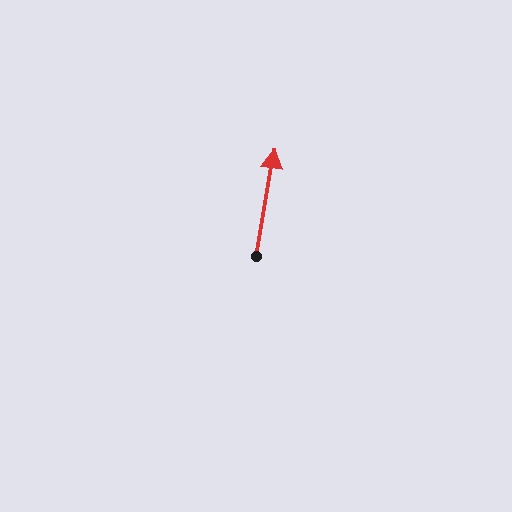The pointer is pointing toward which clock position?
Roughly 12 o'clock.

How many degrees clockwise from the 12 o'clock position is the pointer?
Approximately 10 degrees.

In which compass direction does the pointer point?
North.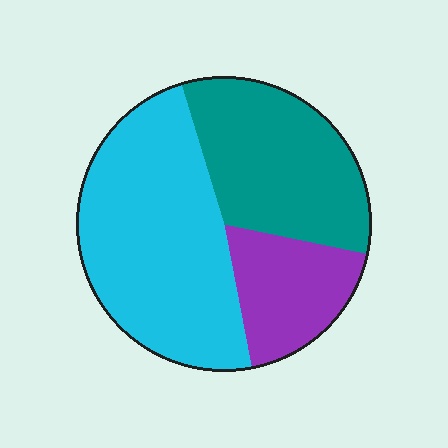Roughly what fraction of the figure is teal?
Teal covers 33% of the figure.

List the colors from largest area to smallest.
From largest to smallest: cyan, teal, purple.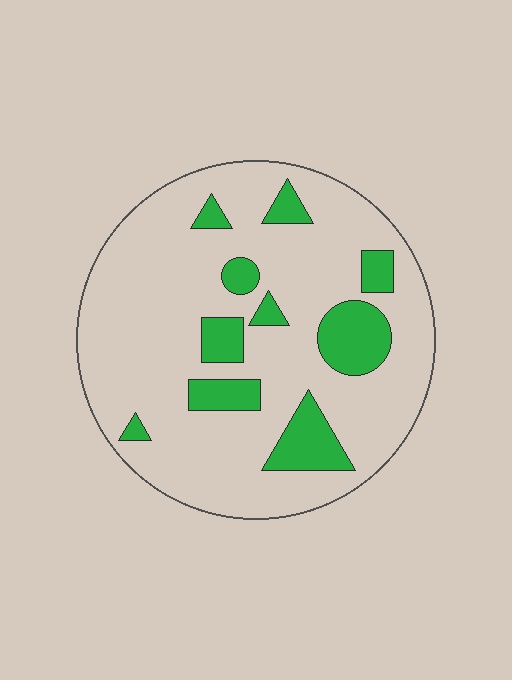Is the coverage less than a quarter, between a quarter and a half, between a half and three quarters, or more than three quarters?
Less than a quarter.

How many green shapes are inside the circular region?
10.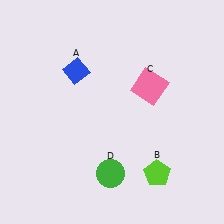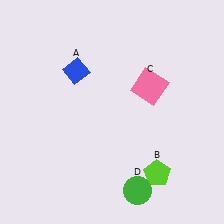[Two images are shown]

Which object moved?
The green circle (D) moved right.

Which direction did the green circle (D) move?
The green circle (D) moved right.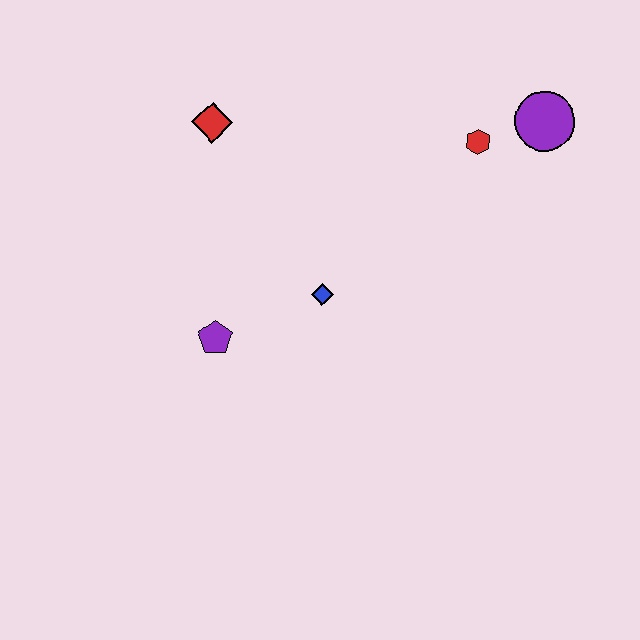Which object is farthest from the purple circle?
The purple pentagon is farthest from the purple circle.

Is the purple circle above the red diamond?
Yes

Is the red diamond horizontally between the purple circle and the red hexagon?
No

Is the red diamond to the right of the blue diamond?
No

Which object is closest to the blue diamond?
The purple pentagon is closest to the blue diamond.